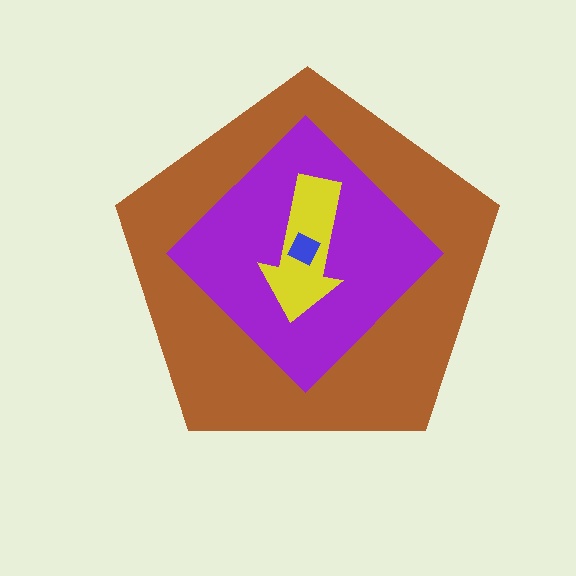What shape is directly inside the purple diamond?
The yellow arrow.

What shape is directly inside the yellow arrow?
The blue square.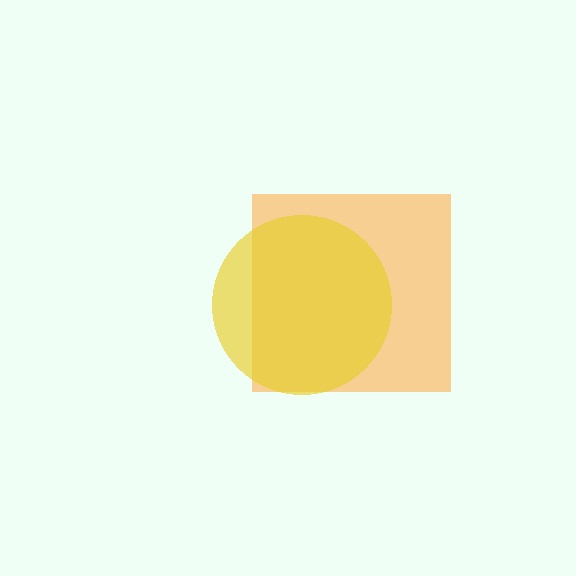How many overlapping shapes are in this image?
There are 2 overlapping shapes in the image.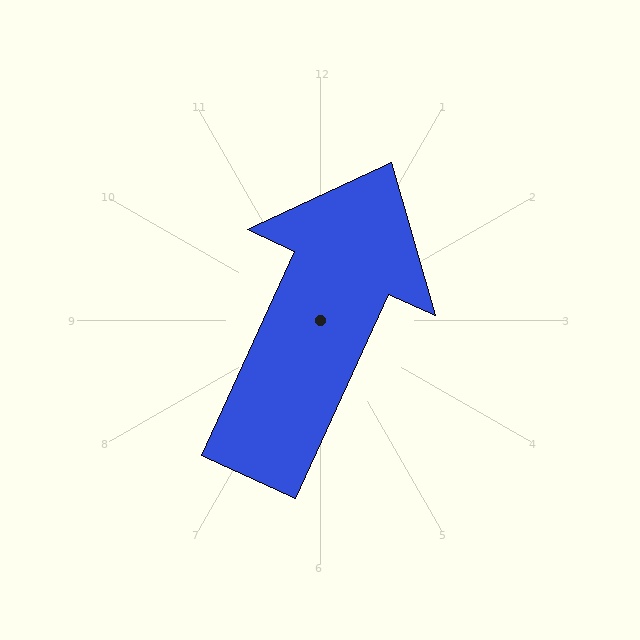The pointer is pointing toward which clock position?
Roughly 1 o'clock.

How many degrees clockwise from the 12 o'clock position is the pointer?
Approximately 25 degrees.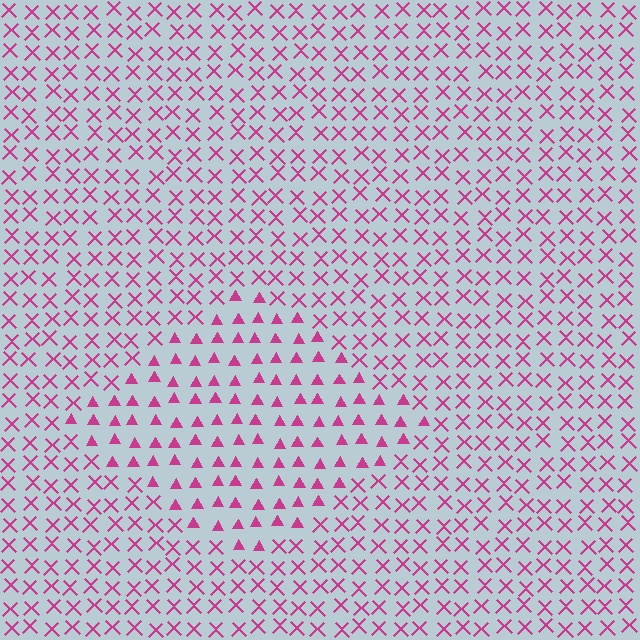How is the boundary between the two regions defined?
The boundary is defined by a change in element shape: triangles inside vs. X marks outside. All elements share the same color and spacing.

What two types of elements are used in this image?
The image uses triangles inside the diamond region and X marks outside it.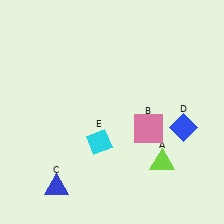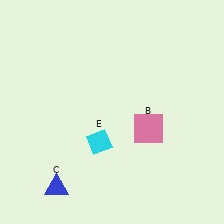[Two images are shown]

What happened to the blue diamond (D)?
The blue diamond (D) was removed in Image 2. It was in the bottom-right area of Image 1.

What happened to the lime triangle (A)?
The lime triangle (A) was removed in Image 2. It was in the bottom-right area of Image 1.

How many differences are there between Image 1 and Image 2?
There are 2 differences between the two images.